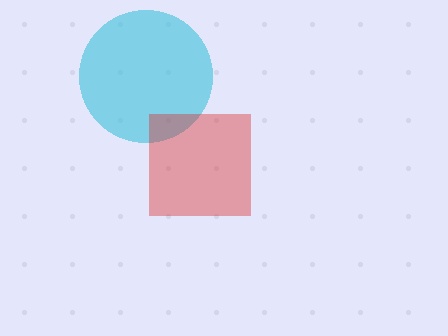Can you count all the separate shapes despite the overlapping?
Yes, there are 2 separate shapes.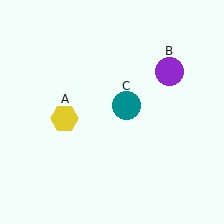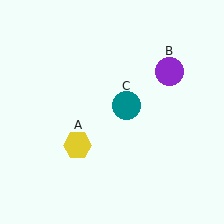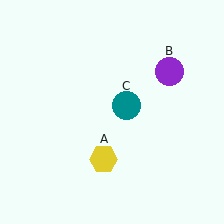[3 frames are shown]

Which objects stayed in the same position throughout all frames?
Purple circle (object B) and teal circle (object C) remained stationary.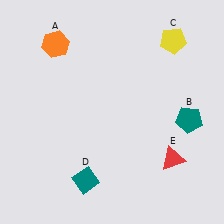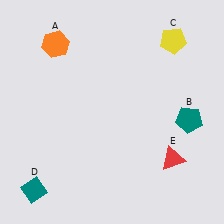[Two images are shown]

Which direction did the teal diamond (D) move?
The teal diamond (D) moved left.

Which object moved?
The teal diamond (D) moved left.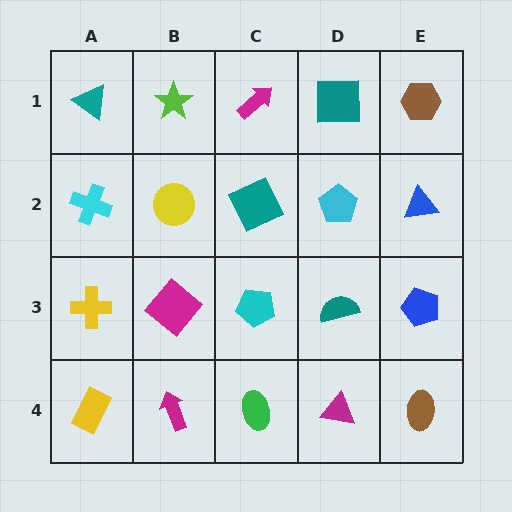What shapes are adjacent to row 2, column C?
A magenta arrow (row 1, column C), a cyan pentagon (row 3, column C), a yellow circle (row 2, column B), a cyan pentagon (row 2, column D).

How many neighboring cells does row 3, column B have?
4.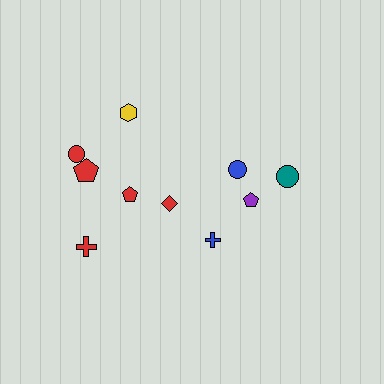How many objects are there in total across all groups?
There are 10 objects.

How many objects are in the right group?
There are 4 objects.